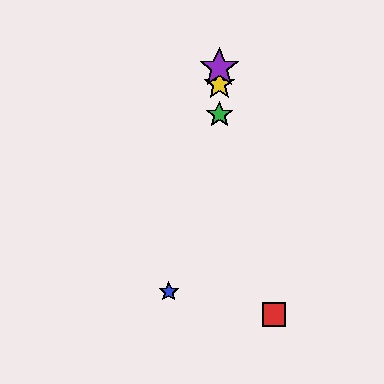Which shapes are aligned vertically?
The green star, the yellow star, the purple star are aligned vertically.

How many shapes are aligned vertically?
3 shapes (the green star, the yellow star, the purple star) are aligned vertically.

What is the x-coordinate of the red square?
The red square is at x≈274.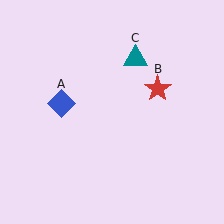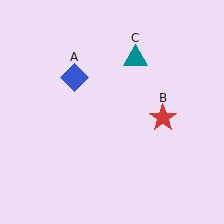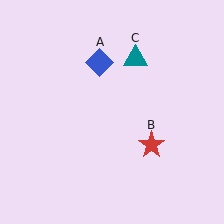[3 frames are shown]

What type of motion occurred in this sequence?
The blue diamond (object A), red star (object B) rotated clockwise around the center of the scene.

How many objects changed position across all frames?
2 objects changed position: blue diamond (object A), red star (object B).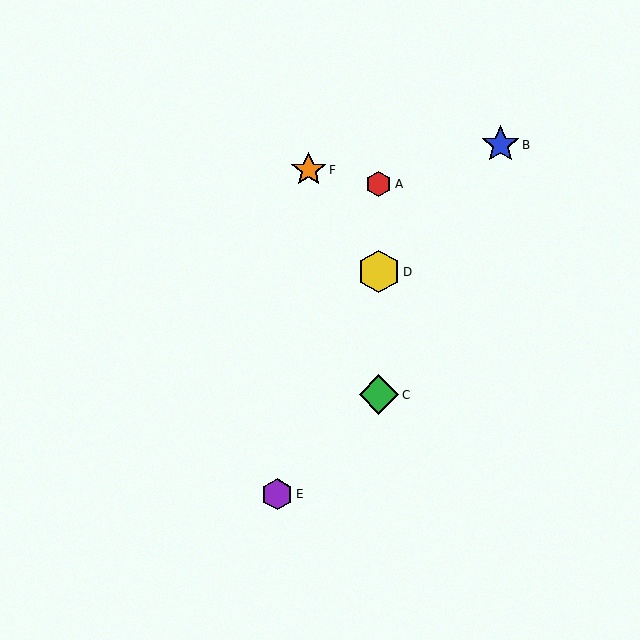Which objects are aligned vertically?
Objects A, C, D are aligned vertically.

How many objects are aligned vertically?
3 objects (A, C, D) are aligned vertically.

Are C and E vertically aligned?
No, C is at x≈379 and E is at x≈277.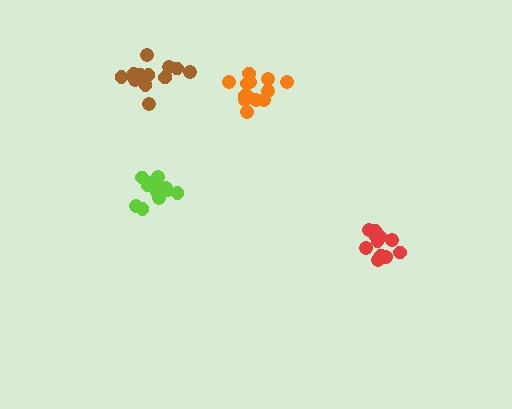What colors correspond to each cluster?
The clusters are colored: orange, brown, lime, red.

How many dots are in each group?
Group 1: 15 dots, Group 2: 13 dots, Group 3: 13 dots, Group 4: 11 dots (52 total).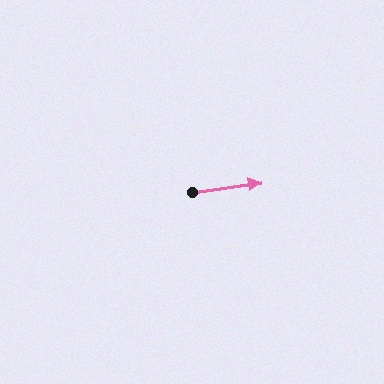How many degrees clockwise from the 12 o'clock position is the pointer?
Approximately 82 degrees.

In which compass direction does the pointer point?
East.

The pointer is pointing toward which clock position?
Roughly 3 o'clock.